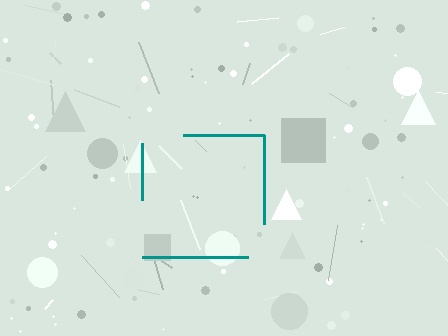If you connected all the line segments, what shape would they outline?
They would outline a square.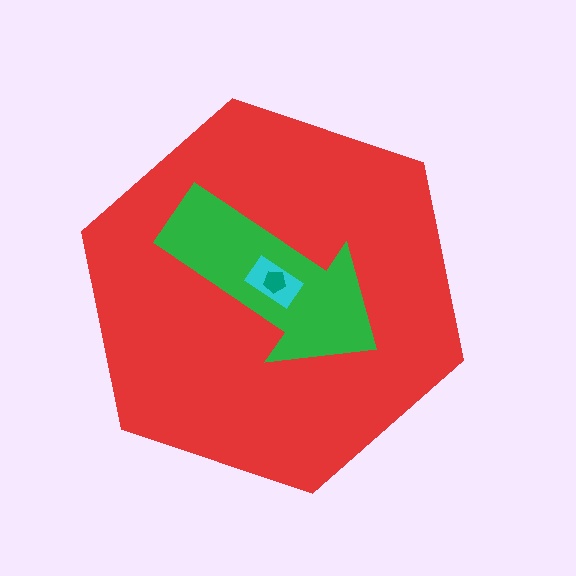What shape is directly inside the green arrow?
The cyan rectangle.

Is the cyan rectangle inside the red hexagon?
Yes.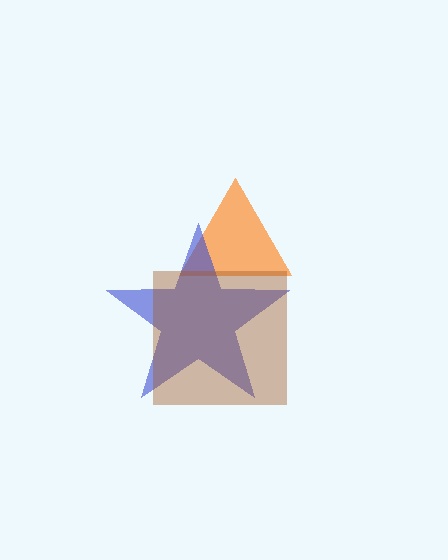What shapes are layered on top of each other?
The layered shapes are: an orange triangle, a blue star, a brown square.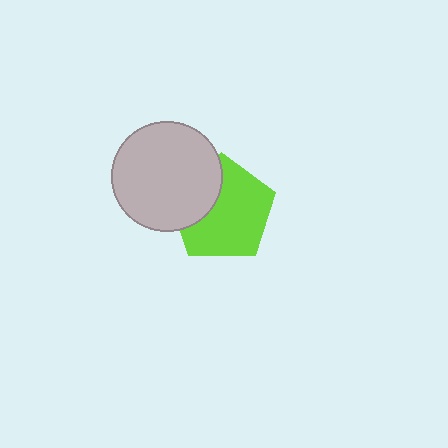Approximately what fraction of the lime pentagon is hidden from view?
Roughly 31% of the lime pentagon is hidden behind the light gray circle.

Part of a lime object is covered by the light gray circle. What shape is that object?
It is a pentagon.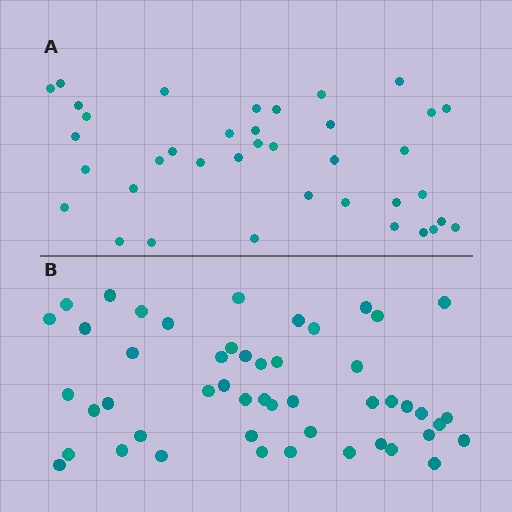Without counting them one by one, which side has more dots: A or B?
Region B (the bottom region) has more dots.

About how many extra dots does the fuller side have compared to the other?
Region B has roughly 12 or so more dots than region A.